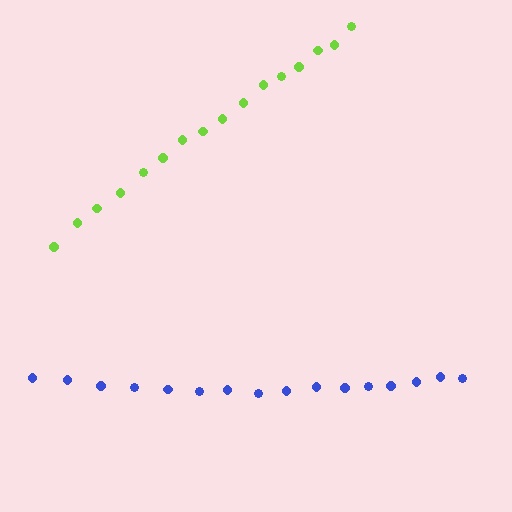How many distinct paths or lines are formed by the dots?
There are 2 distinct paths.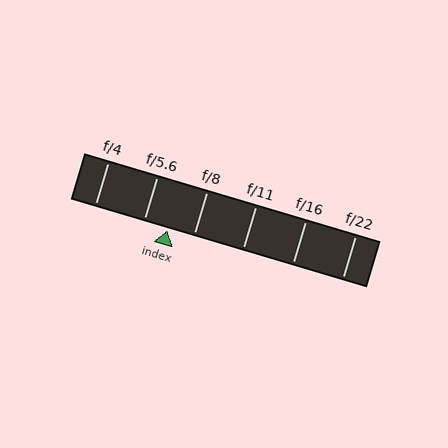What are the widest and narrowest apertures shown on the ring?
The widest aperture shown is f/4 and the narrowest is f/22.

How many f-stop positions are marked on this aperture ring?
There are 6 f-stop positions marked.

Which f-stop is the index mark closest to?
The index mark is closest to f/5.6.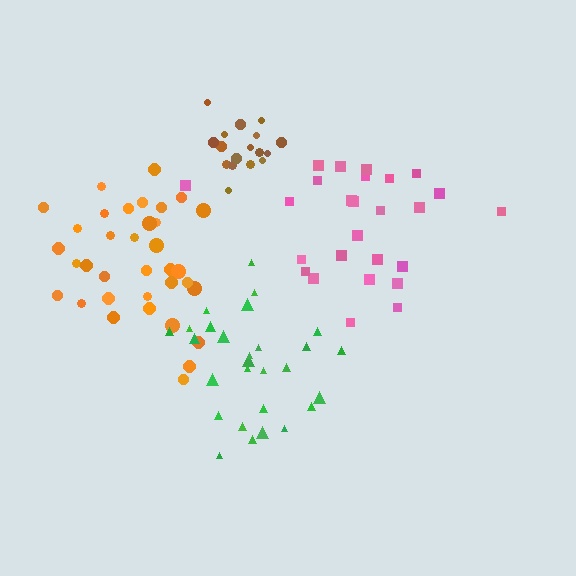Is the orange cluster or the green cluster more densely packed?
Orange.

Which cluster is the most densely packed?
Brown.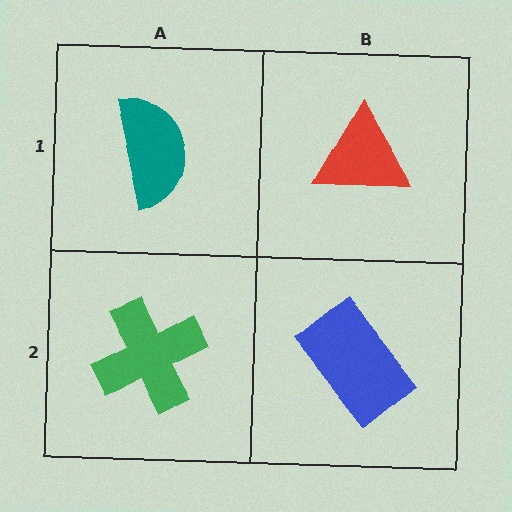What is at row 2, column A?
A green cross.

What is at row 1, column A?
A teal semicircle.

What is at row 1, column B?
A red triangle.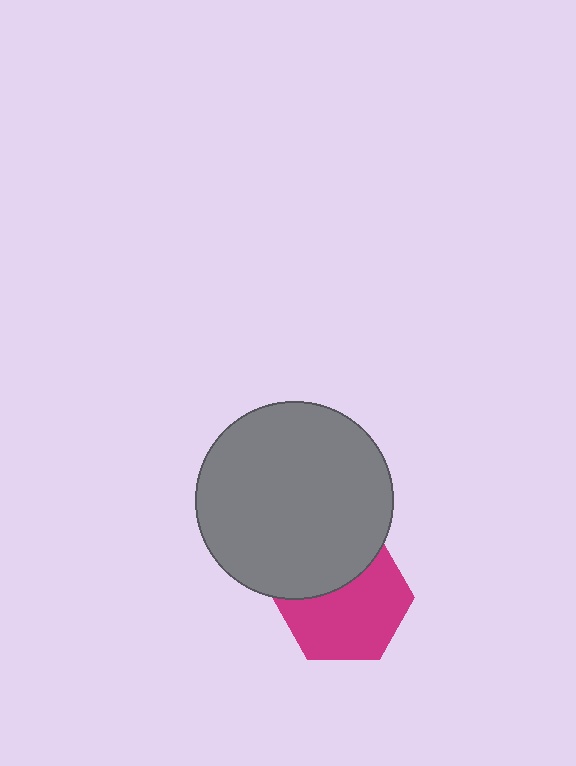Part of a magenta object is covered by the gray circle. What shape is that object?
It is a hexagon.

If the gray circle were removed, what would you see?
You would see the complete magenta hexagon.